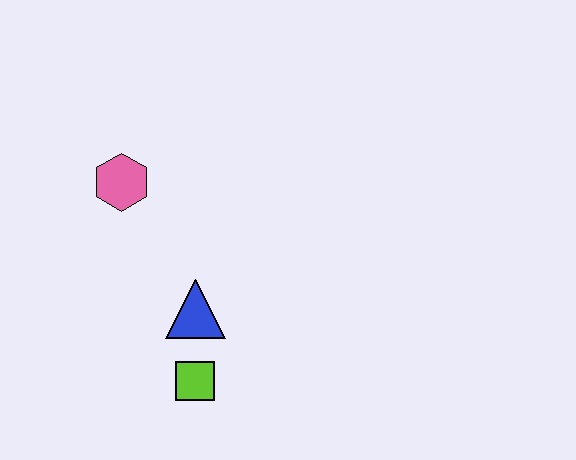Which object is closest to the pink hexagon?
The blue triangle is closest to the pink hexagon.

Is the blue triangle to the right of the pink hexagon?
Yes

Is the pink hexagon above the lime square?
Yes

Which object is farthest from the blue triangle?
The pink hexagon is farthest from the blue triangle.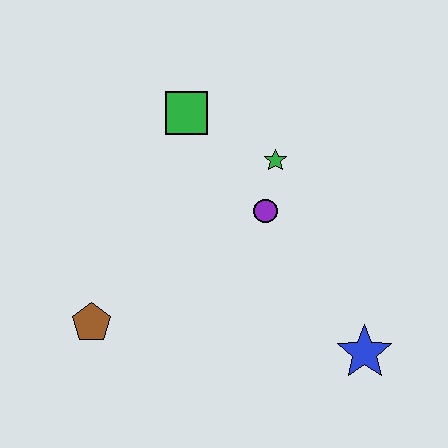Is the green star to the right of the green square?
Yes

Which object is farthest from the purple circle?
The brown pentagon is farthest from the purple circle.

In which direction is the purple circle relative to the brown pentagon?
The purple circle is to the right of the brown pentagon.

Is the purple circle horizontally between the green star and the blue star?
No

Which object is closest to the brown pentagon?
The purple circle is closest to the brown pentagon.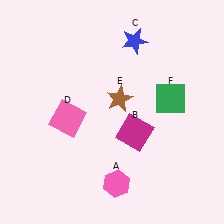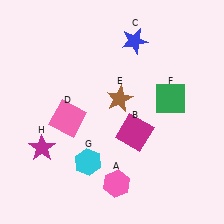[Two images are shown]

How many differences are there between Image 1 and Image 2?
There are 2 differences between the two images.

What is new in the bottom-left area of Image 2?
A cyan hexagon (G) was added in the bottom-left area of Image 2.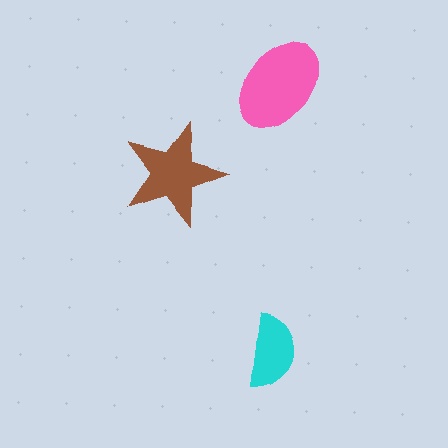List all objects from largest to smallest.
The pink ellipse, the brown star, the cyan semicircle.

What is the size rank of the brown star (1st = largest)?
2nd.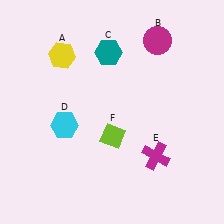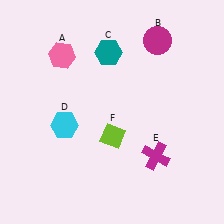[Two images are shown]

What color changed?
The hexagon (A) changed from yellow in Image 1 to pink in Image 2.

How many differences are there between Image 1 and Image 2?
There is 1 difference between the two images.